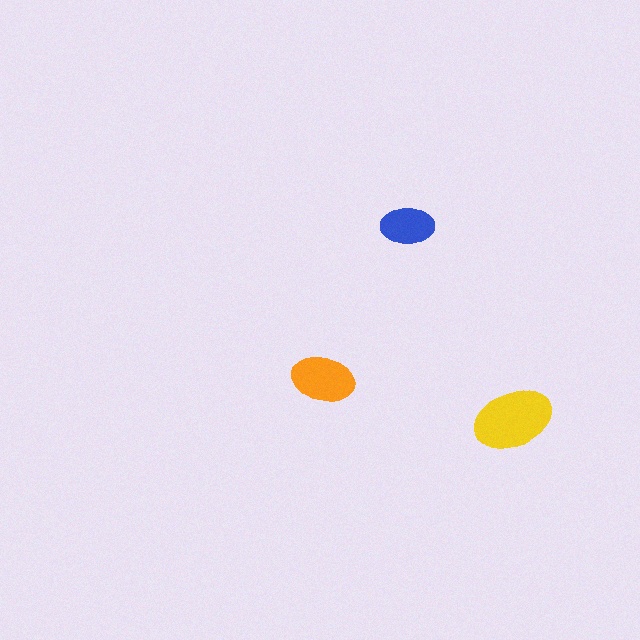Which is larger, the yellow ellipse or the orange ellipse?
The yellow one.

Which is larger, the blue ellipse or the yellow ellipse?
The yellow one.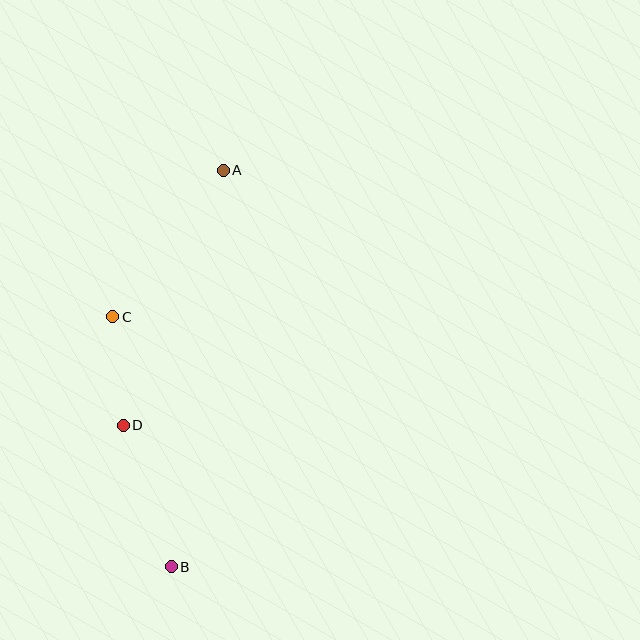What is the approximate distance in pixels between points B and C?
The distance between B and C is approximately 257 pixels.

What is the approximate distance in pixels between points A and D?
The distance between A and D is approximately 274 pixels.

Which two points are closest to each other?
Points C and D are closest to each other.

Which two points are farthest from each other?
Points A and B are farthest from each other.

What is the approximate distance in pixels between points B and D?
The distance between B and D is approximately 150 pixels.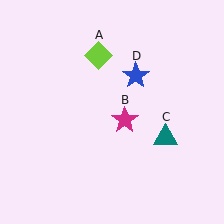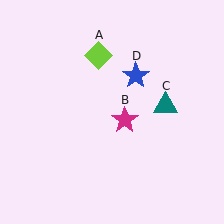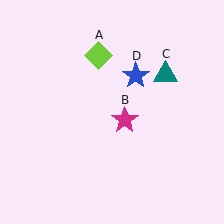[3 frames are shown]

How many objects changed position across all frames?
1 object changed position: teal triangle (object C).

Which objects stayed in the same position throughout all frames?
Lime diamond (object A) and magenta star (object B) and blue star (object D) remained stationary.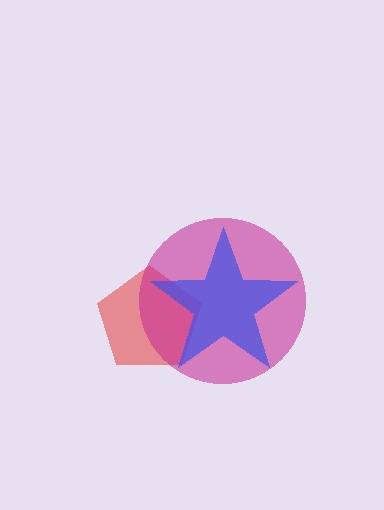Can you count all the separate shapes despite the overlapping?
Yes, there are 3 separate shapes.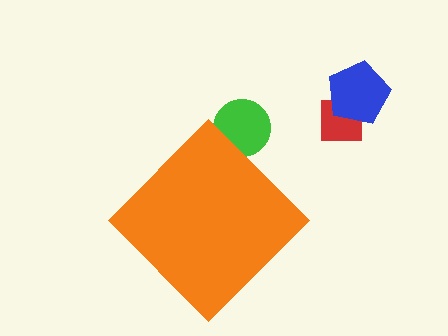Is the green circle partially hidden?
Yes, the green circle is partially hidden behind the orange diamond.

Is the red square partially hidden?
No, the red square is fully visible.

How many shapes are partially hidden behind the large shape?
1 shape is partially hidden.